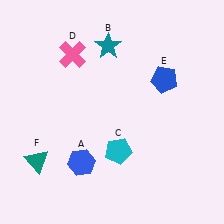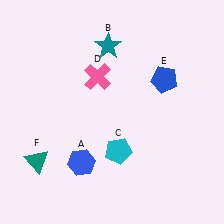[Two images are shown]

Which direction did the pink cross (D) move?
The pink cross (D) moved right.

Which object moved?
The pink cross (D) moved right.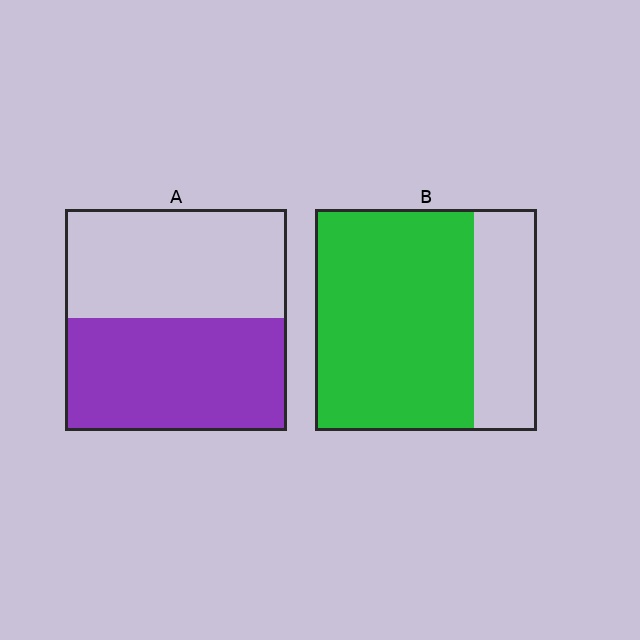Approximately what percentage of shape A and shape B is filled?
A is approximately 50% and B is approximately 70%.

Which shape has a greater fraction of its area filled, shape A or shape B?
Shape B.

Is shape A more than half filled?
Roughly half.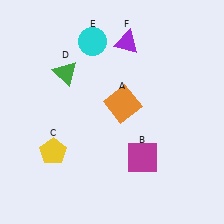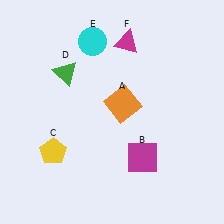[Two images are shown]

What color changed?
The triangle (F) changed from purple in Image 1 to magenta in Image 2.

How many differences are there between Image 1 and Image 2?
There is 1 difference between the two images.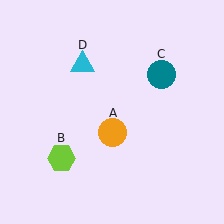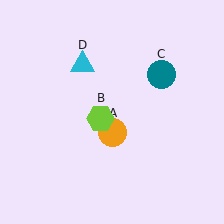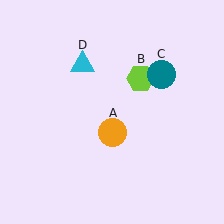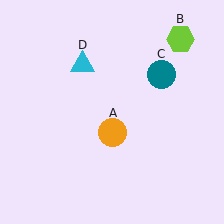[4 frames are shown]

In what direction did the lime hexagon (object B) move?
The lime hexagon (object B) moved up and to the right.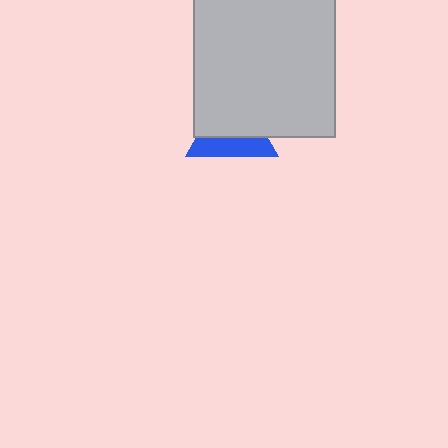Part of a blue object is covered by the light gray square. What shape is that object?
It is a triangle.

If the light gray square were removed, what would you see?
You would see the complete blue triangle.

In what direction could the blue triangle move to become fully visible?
The blue triangle could move down. That would shift it out from behind the light gray square entirely.